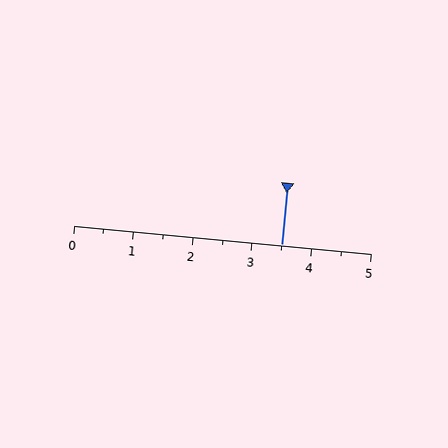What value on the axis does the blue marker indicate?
The marker indicates approximately 3.5.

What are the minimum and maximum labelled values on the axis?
The axis runs from 0 to 5.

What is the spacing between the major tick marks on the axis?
The major ticks are spaced 1 apart.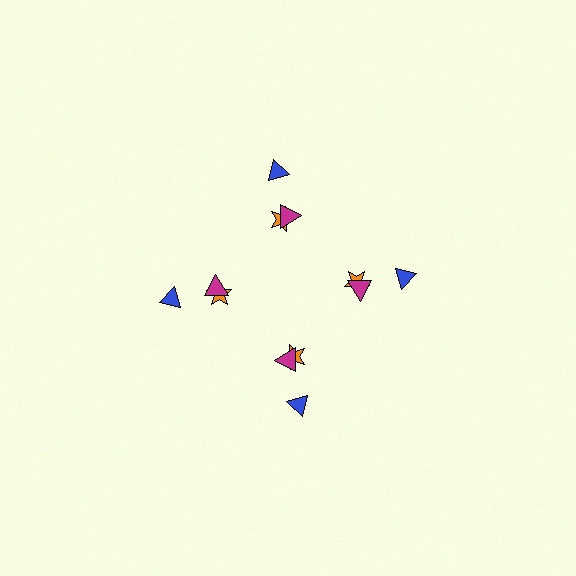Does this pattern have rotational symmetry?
Yes, this pattern has 4-fold rotational symmetry. It looks the same after rotating 90 degrees around the center.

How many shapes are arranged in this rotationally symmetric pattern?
There are 12 shapes, arranged in 4 groups of 3.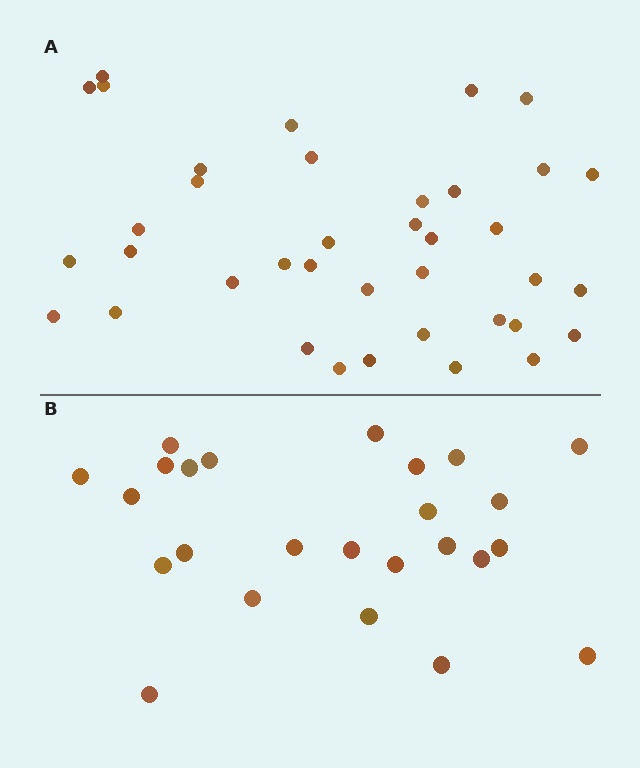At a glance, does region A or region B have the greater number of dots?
Region A (the top region) has more dots.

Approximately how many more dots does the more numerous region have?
Region A has approximately 15 more dots than region B.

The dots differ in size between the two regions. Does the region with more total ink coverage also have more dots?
No. Region B has more total ink coverage because its dots are larger, but region A actually contains more individual dots. Total area can be misleading — the number of items is what matters here.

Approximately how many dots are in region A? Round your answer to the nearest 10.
About 40 dots. (The exact count is 38, which rounds to 40.)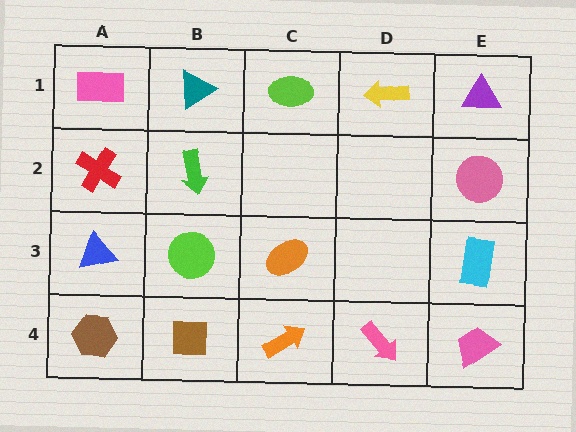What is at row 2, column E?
A pink circle.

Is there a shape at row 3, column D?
No, that cell is empty.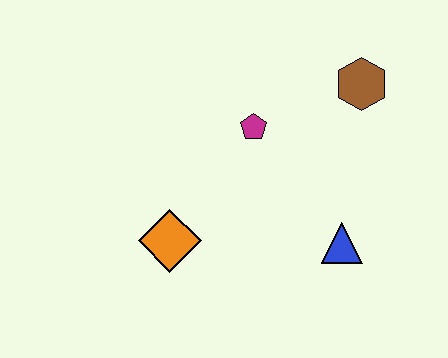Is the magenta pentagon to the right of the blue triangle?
No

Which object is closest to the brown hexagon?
The magenta pentagon is closest to the brown hexagon.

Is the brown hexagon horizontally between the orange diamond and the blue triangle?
No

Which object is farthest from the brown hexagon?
The orange diamond is farthest from the brown hexagon.